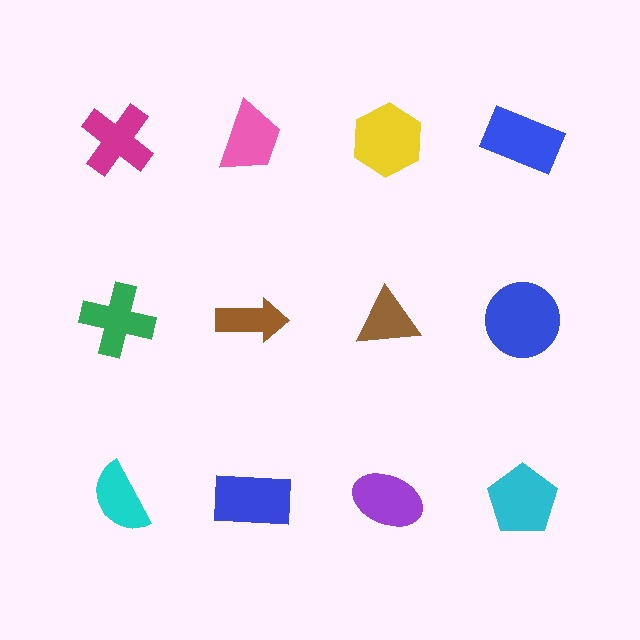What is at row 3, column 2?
A blue rectangle.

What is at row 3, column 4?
A cyan pentagon.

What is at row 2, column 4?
A blue circle.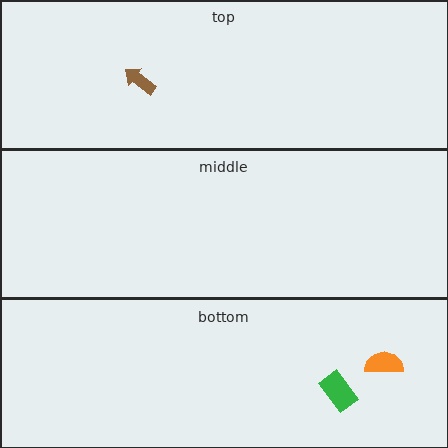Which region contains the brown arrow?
The top region.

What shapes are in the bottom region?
The green rectangle, the orange semicircle.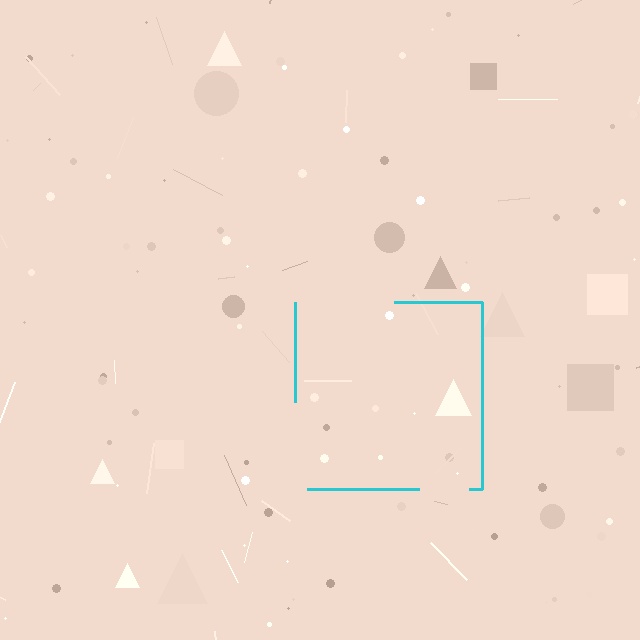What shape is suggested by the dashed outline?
The dashed outline suggests a square.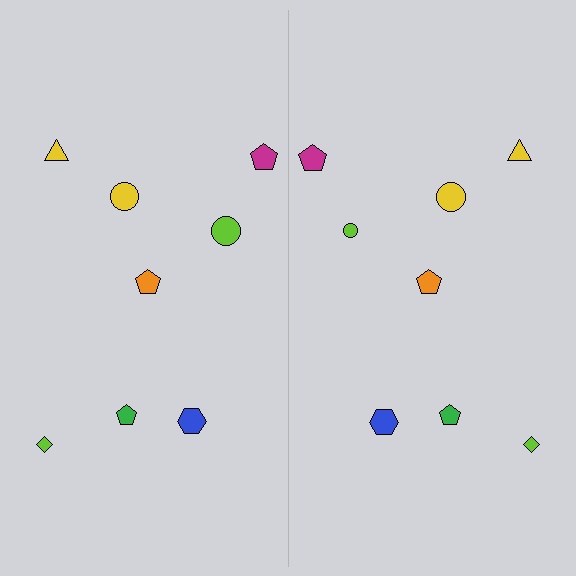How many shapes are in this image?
There are 16 shapes in this image.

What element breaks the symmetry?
The lime circle on the right side has a different size than its mirror counterpart.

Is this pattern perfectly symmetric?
No, the pattern is not perfectly symmetric. The lime circle on the right side has a different size than its mirror counterpart.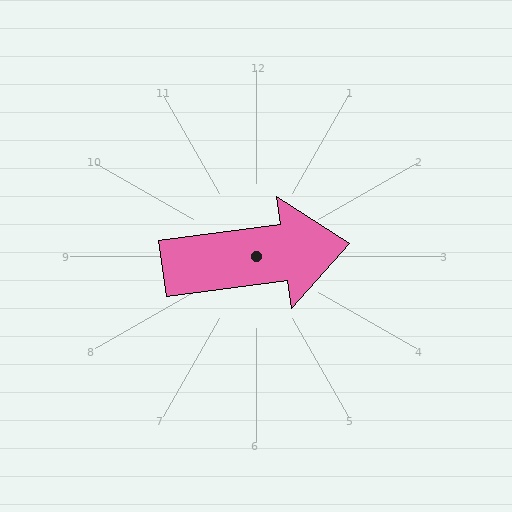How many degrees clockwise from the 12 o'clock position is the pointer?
Approximately 82 degrees.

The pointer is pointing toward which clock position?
Roughly 3 o'clock.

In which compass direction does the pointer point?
East.